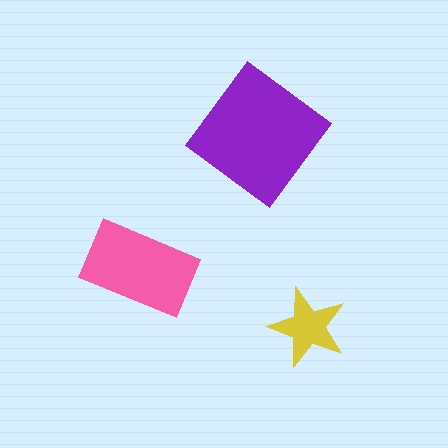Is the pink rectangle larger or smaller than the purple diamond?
Smaller.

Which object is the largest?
The purple diamond.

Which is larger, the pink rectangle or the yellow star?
The pink rectangle.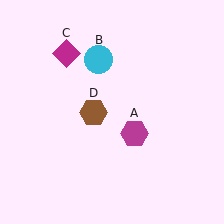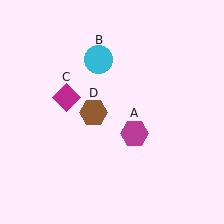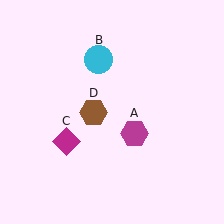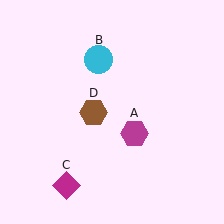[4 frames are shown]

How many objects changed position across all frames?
1 object changed position: magenta diamond (object C).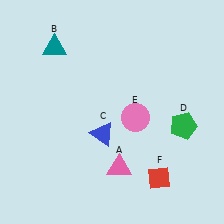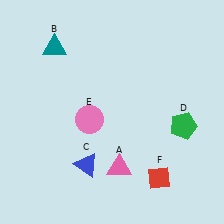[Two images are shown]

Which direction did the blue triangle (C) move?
The blue triangle (C) moved down.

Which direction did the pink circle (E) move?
The pink circle (E) moved left.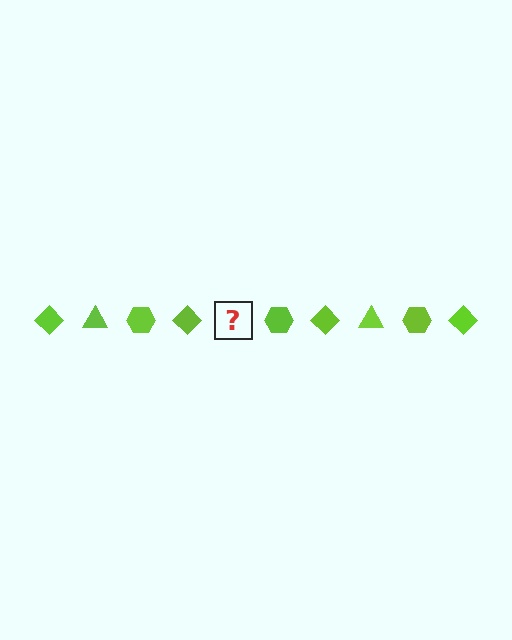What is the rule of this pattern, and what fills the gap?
The rule is that the pattern cycles through diamond, triangle, hexagon shapes in lime. The gap should be filled with a lime triangle.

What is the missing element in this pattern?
The missing element is a lime triangle.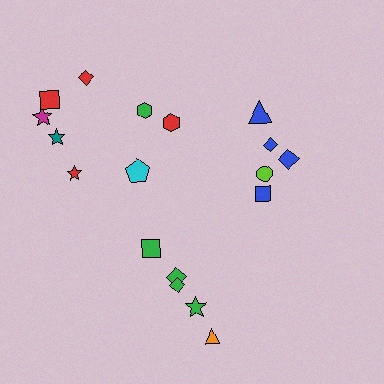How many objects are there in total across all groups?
There are 18 objects.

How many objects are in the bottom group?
There are 5 objects.